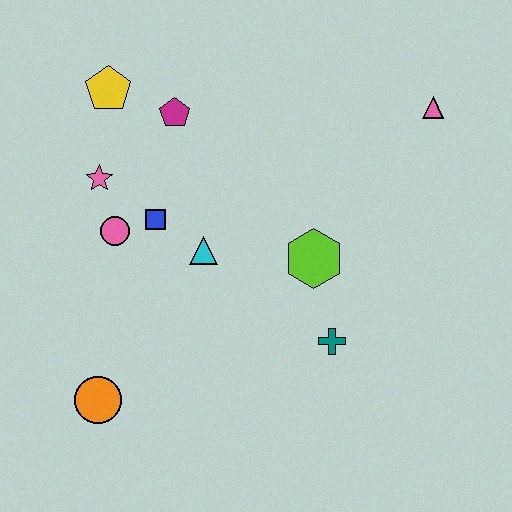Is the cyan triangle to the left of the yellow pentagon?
No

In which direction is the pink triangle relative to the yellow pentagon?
The pink triangle is to the right of the yellow pentagon.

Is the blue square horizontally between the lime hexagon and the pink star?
Yes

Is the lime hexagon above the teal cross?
Yes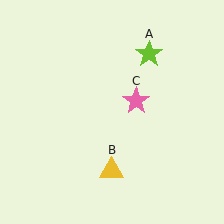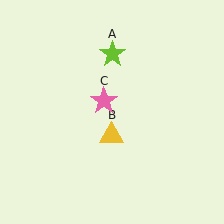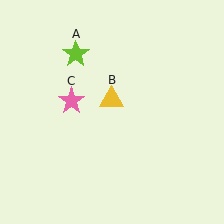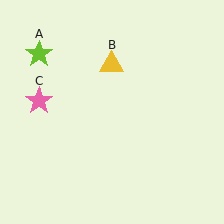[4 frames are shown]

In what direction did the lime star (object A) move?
The lime star (object A) moved left.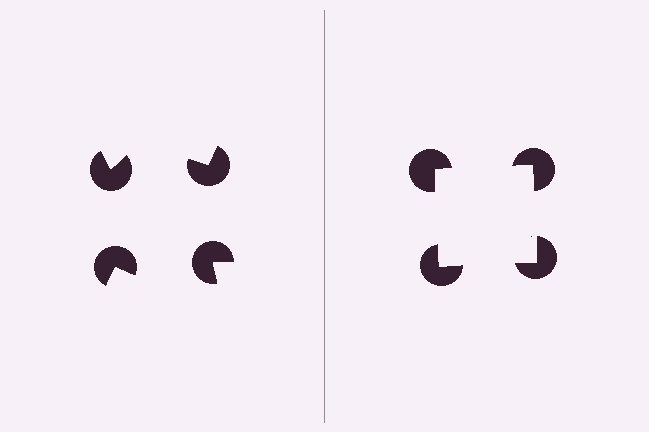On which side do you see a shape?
An illusory square appears on the right side. On the left side the wedge cuts are rotated, so no coherent shape forms.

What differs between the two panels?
The pac-man discs are positioned identically on both sides; only the wedge orientations differ. On the right they align to a square; on the left they are misaligned.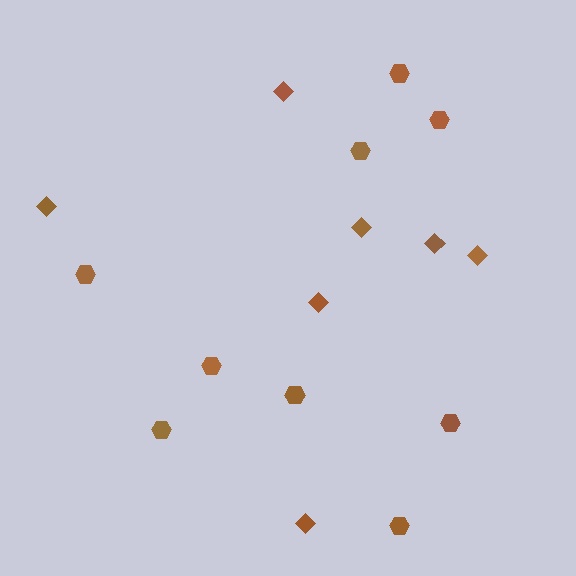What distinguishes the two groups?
There are 2 groups: one group of hexagons (9) and one group of diamonds (7).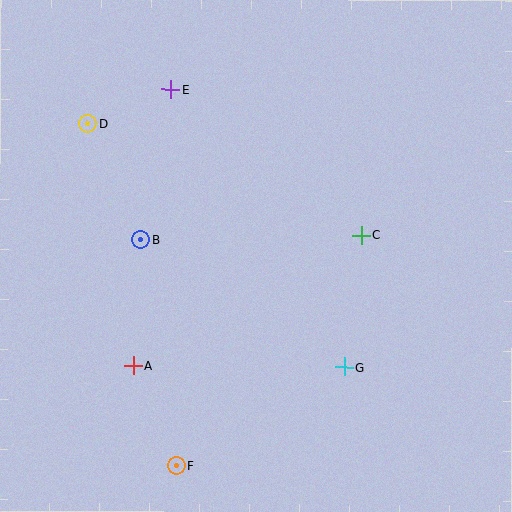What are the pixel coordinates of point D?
Point D is at (87, 124).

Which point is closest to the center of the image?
Point C at (361, 235) is closest to the center.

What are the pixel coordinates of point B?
Point B is at (141, 240).